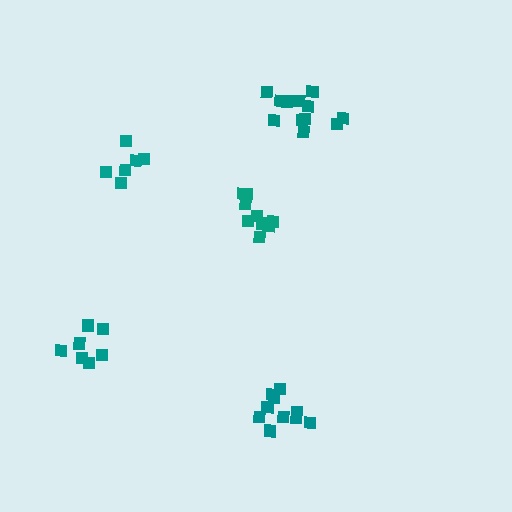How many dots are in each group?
Group 1: 10 dots, Group 2: 9 dots, Group 3: 7 dots, Group 4: 12 dots, Group 5: 6 dots (44 total).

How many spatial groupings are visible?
There are 5 spatial groupings.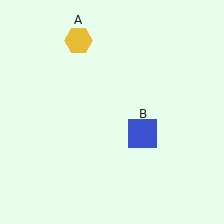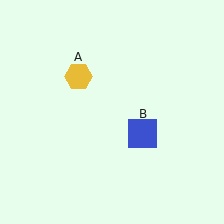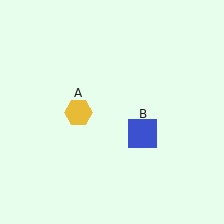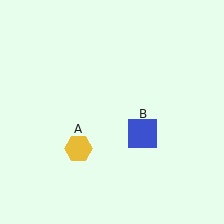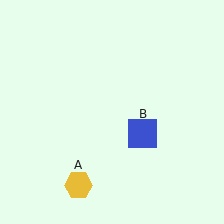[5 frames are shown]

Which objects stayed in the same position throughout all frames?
Blue square (object B) remained stationary.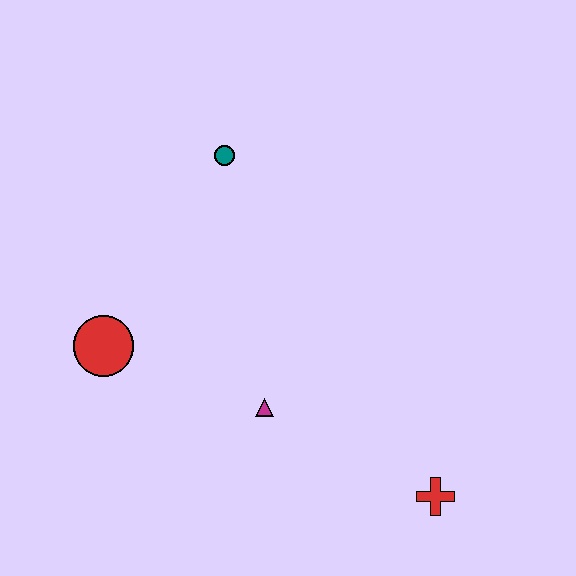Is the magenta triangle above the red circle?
No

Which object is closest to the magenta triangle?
The red circle is closest to the magenta triangle.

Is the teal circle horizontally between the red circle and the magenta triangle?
Yes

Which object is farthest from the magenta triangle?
The teal circle is farthest from the magenta triangle.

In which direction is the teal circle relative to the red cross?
The teal circle is above the red cross.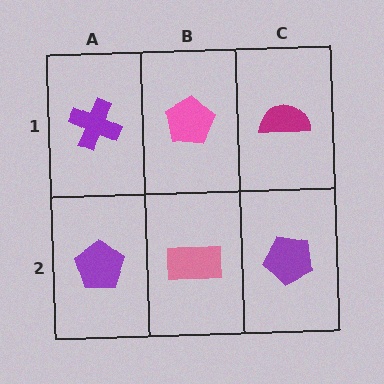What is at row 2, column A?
A purple pentagon.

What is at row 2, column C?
A purple pentagon.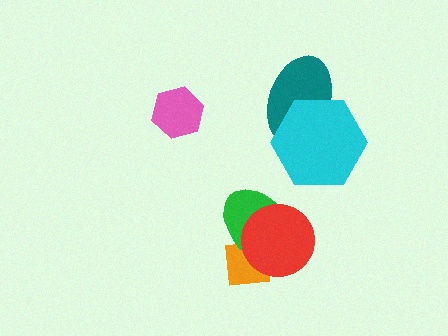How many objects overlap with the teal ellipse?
1 object overlaps with the teal ellipse.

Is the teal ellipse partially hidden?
Yes, it is partially covered by another shape.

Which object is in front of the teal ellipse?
The cyan hexagon is in front of the teal ellipse.